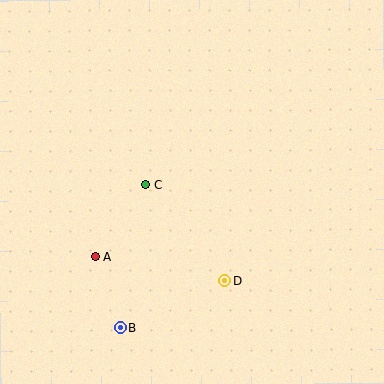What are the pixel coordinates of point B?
Point B is at (120, 328).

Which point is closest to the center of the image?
Point C at (146, 185) is closest to the center.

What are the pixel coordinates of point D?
Point D is at (225, 280).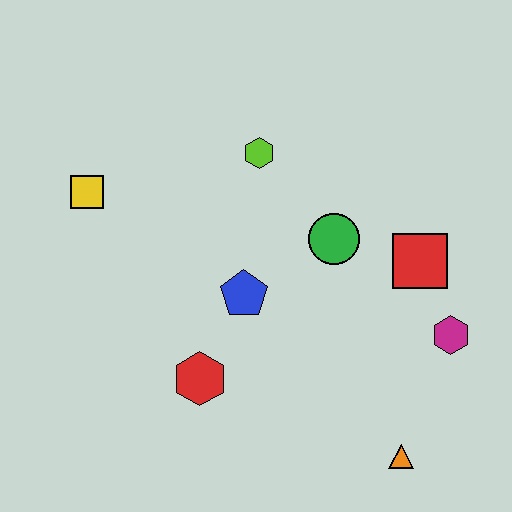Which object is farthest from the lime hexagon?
The orange triangle is farthest from the lime hexagon.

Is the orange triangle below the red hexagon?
Yes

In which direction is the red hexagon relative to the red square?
The red hexagon is to the left of the red square.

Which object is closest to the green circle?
The red square is closest to the green circle.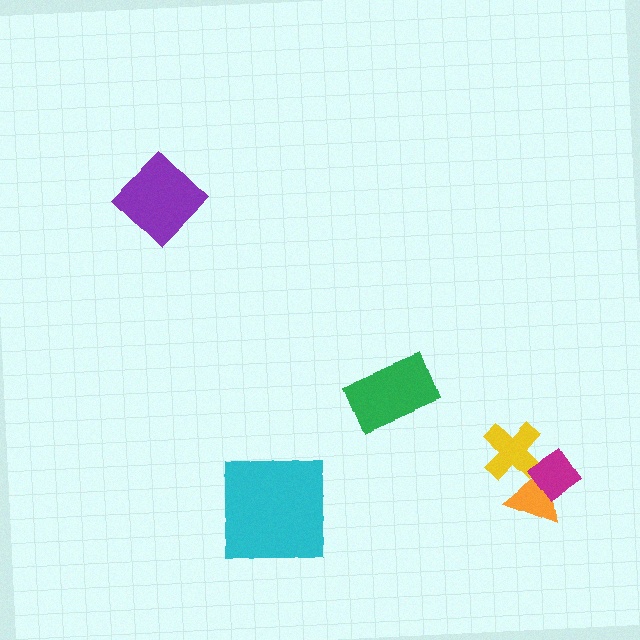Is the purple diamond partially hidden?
No, no other shape covers it.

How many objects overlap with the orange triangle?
2 objects overlap with the orange triangle.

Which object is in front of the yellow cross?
The magenta diamond is in front of the yellow cross.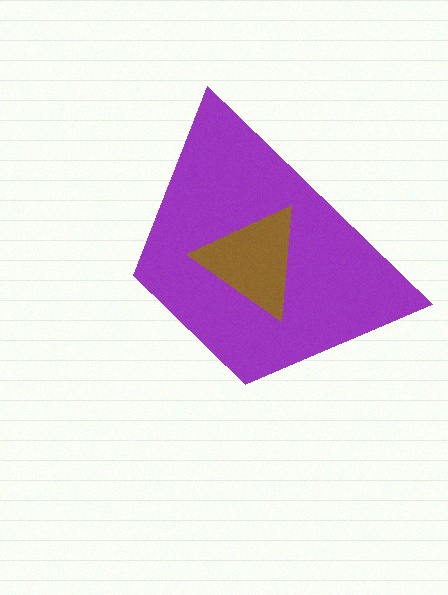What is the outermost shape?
The purple trapezoid.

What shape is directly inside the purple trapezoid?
The brown triangle.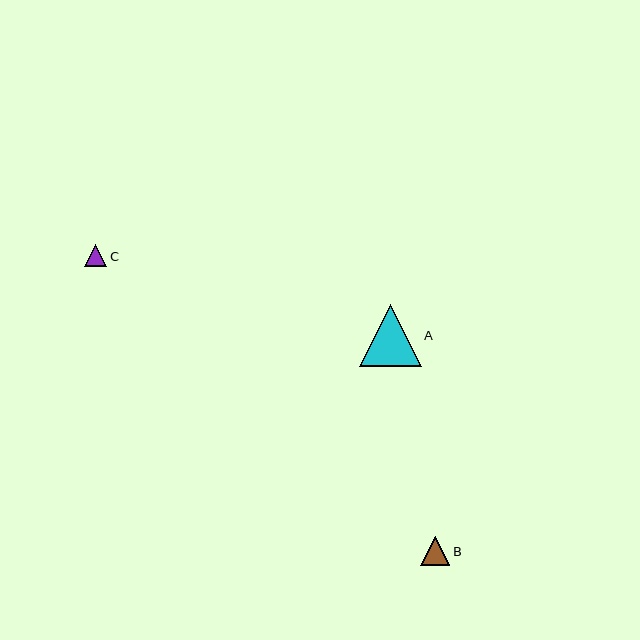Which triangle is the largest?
Triangle A is the largest with a size of approximately 62 pixels.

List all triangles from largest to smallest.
From largest to smallest: A, B, C.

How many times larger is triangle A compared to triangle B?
Triangle A is approximately 2.1 times the size of triangle B.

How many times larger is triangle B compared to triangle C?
Triangle B is approximately 1.3 times the size of triangle C.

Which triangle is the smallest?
Triangle C is the smallest with a size of approximately 22 pixels.